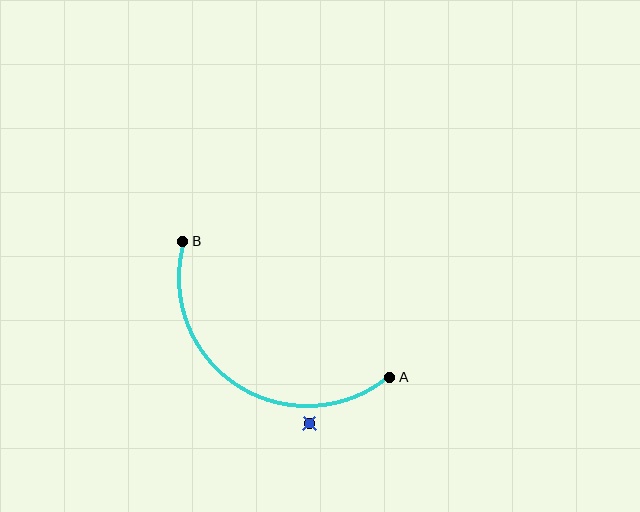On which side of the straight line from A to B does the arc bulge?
The arc bulges below the straight line connecting A and B.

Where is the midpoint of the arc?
The arc midpoint is the point on the curve farthest from the straight line joining A and B. It sits below that line.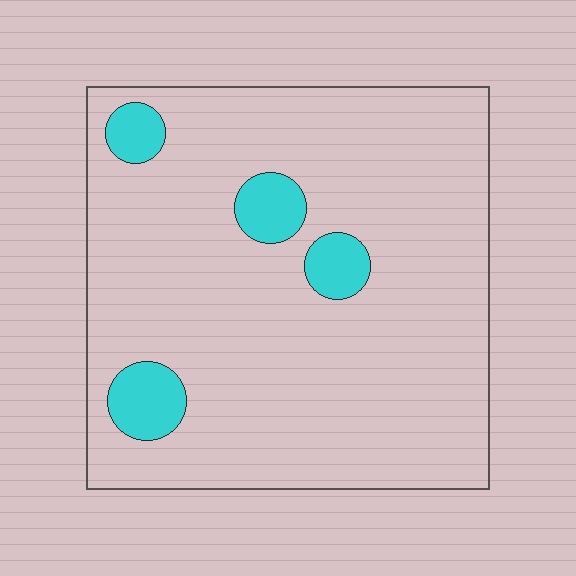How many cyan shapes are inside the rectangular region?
4.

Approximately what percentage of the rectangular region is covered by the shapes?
Approximately 10%.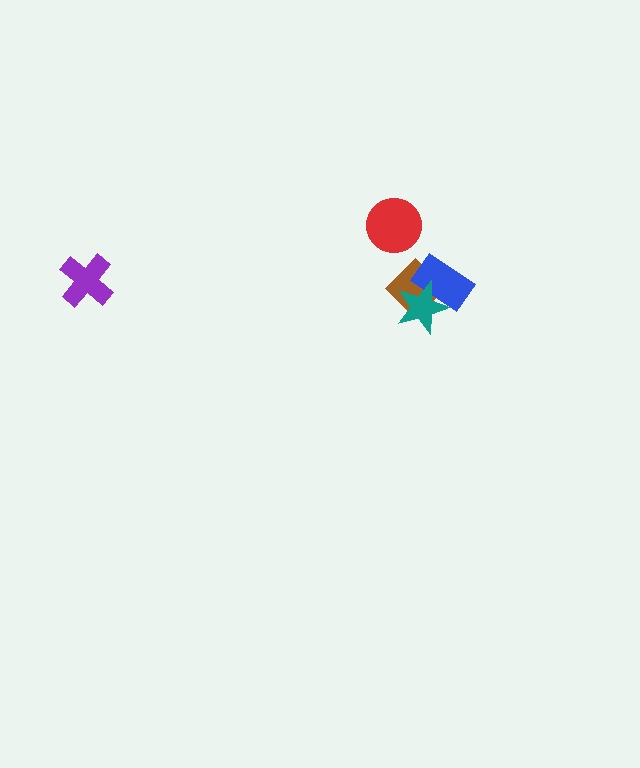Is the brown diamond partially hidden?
Yes, it is partially covered by another shape.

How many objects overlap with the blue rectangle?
2 objects overlap with the blue rectangle.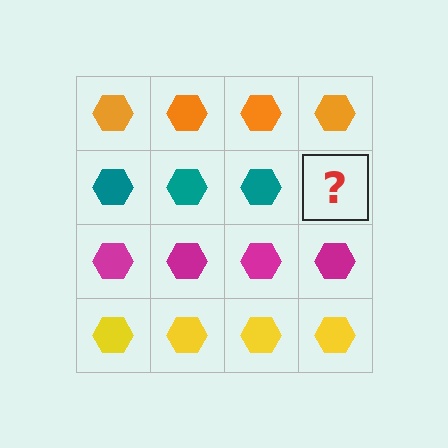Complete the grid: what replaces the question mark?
The question mark should be replaced with a teal hexagon.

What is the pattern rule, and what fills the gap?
The rule is that each row has a consistent color. The gap should be filled with a teal hexagon.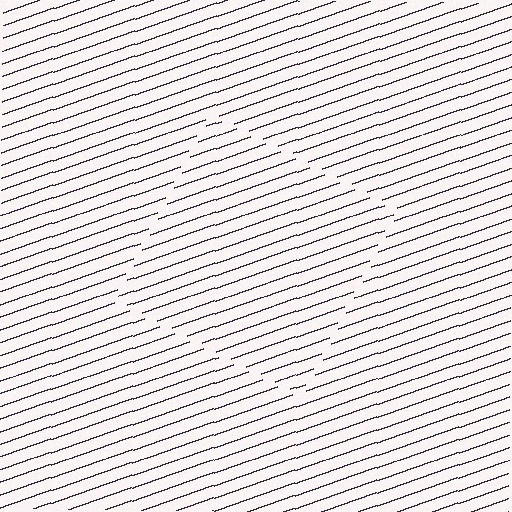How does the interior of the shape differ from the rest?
The interior of the shape contains the same grating, shifted by half a period — the contour is defined by the phase discontinuity where line-ends from the inner and outer gratings abut.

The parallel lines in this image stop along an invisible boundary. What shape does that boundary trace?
An illusory square. The interior of the shape contains the same grating, shifted by half a period — the contour is defined by the phase discontinuity where line-ends from the inner and outer gratings abut.